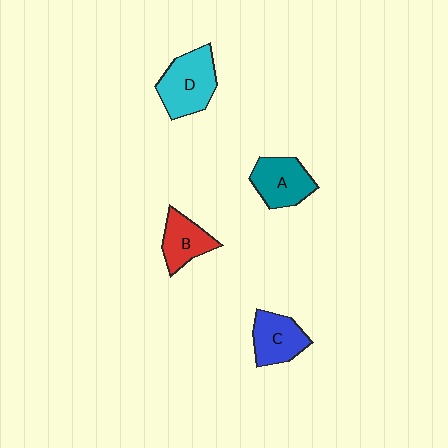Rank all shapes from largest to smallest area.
From largest to smallest: D (cyan), A (teal), C (blue), B (red).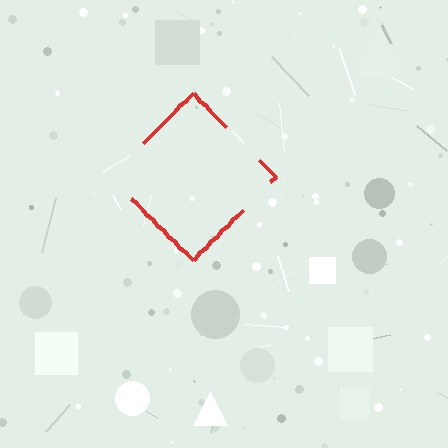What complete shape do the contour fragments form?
The contour fragments form a diamond.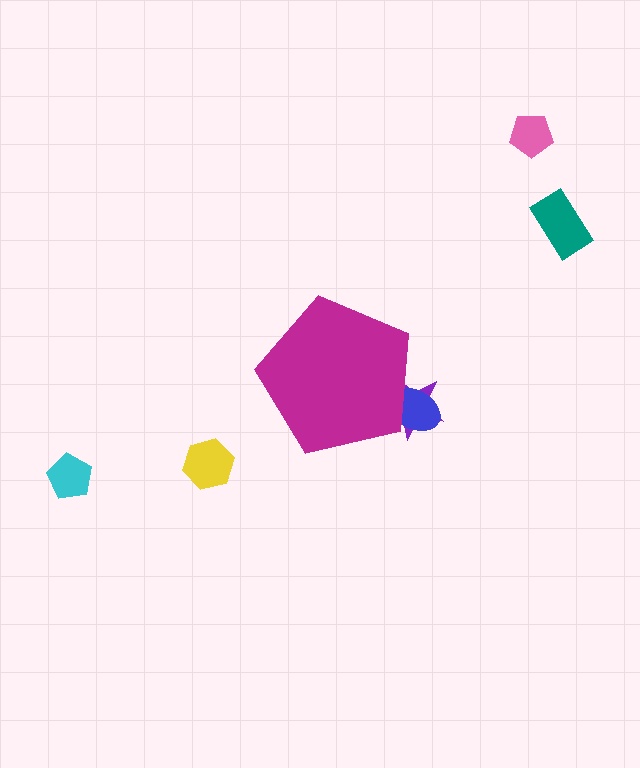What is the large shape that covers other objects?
A magenta pentagon.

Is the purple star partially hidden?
Yes, the purple star is partially hidden behind the magenta pentagon.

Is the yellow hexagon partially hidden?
No, the yellow hexagon is fully visible.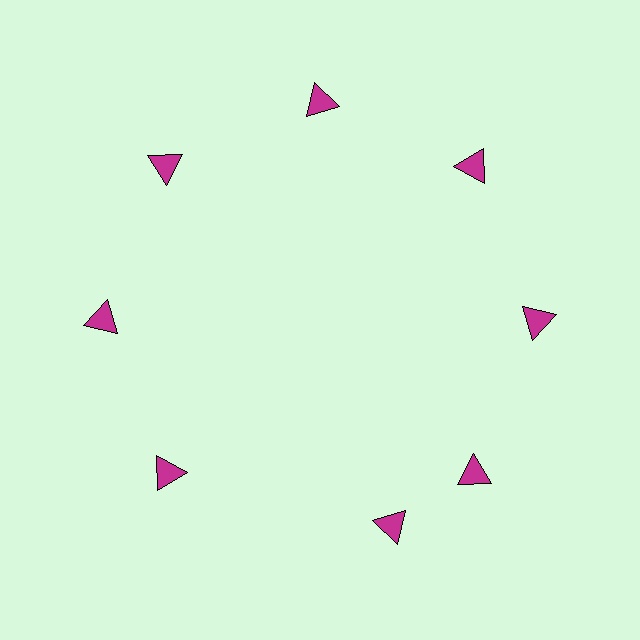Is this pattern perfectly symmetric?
No. The 8 magenta triangles are arranged in a ring, but one element near the 6 o'clock position is rotated out of alignment along the ring, breaking the 8-fold rotational symmetry.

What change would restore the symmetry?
The symmetry would be restored by rotating it back into even spacing with its neighbors so that all 8 triangles sit at equal angles and equal distance from the center.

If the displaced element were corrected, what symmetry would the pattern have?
It would have 8-fold rotational symmetry — the pattern would map onto itself every 45 degrees.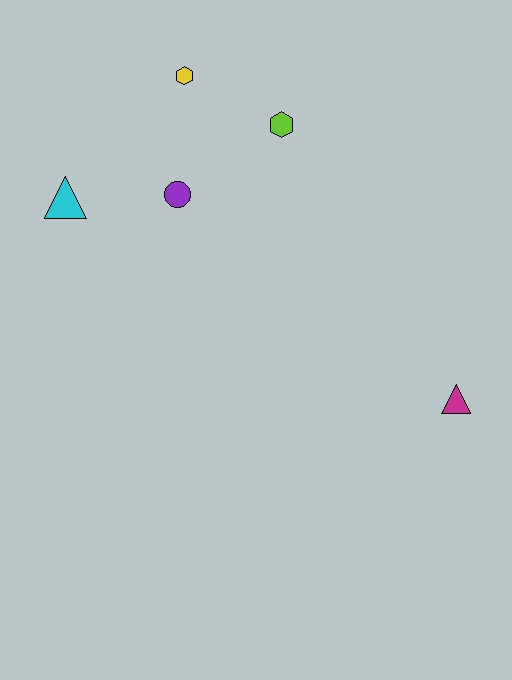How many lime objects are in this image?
There is 1 lime object.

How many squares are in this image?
There are no squares.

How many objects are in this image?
There are 5 objects.